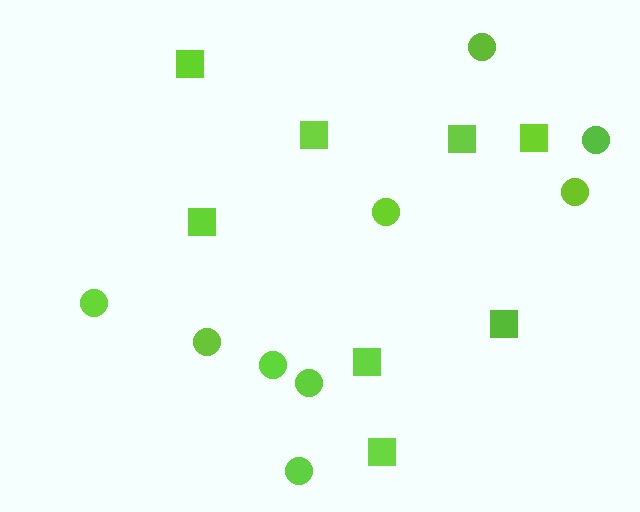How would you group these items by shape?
There are 2 groups: one group of circles (9) and one group of squares (8).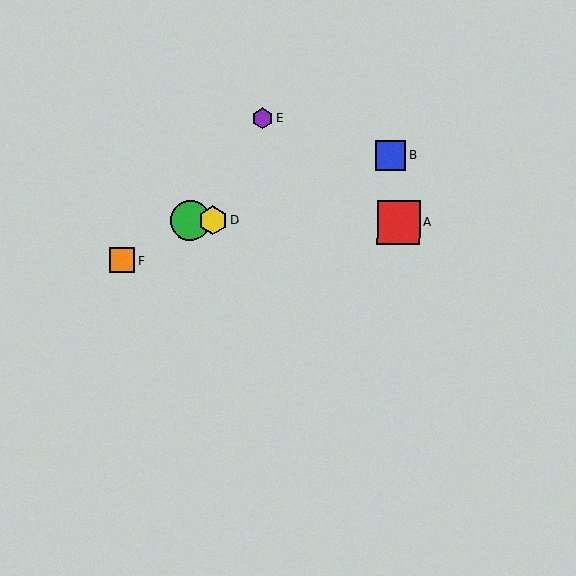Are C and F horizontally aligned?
No, C is at y≈220 and F is at y≈260.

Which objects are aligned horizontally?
Objects A, C, D are aligned horizontally.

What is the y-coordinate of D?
Object D is at y≈221.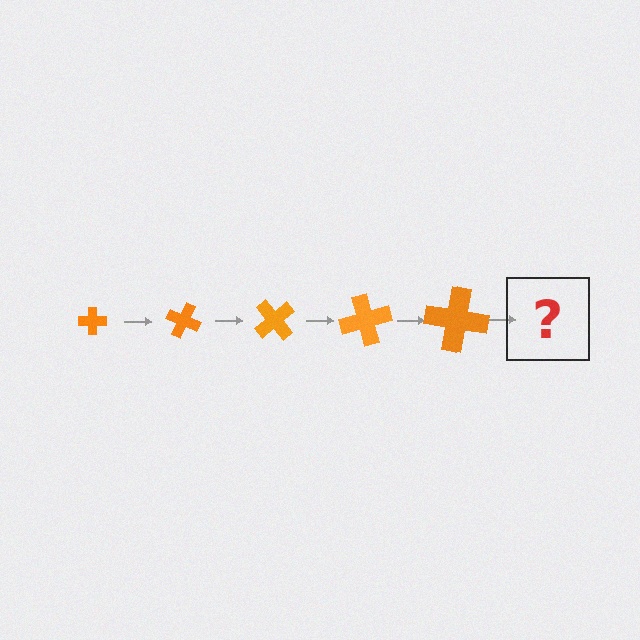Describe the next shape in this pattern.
It should be a cross, larger than the previous one and rotated 125 degrees from the start.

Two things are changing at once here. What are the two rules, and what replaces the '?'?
The two rules are that the cross grows larger each step and it rotates 25 degrees each step. The '?' should be a cross, larger than the previous one and rotated 125 degrees from the start.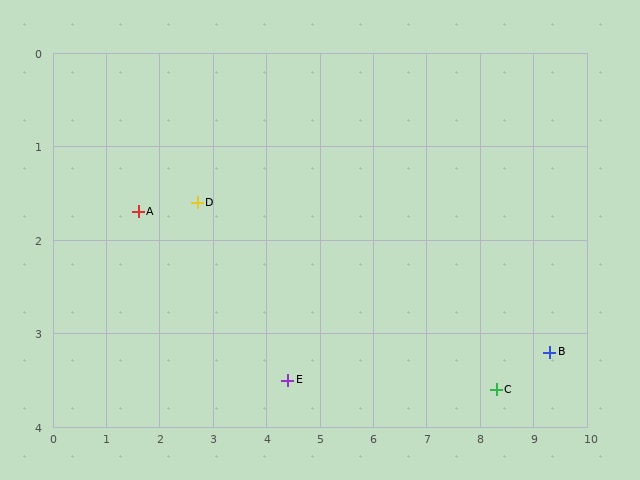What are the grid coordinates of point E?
Point E is at approximately (4.4, 3.5).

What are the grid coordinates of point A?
Point A is at approximately (1.6, 1.7).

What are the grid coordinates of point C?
Point C is at approximately (8.3, 3.6).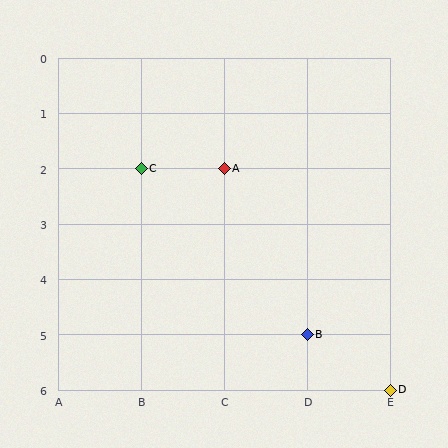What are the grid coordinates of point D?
Point D is at grid coordinates (E, 6).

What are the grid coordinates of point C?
Point C is at grid coordinates (B, 2).